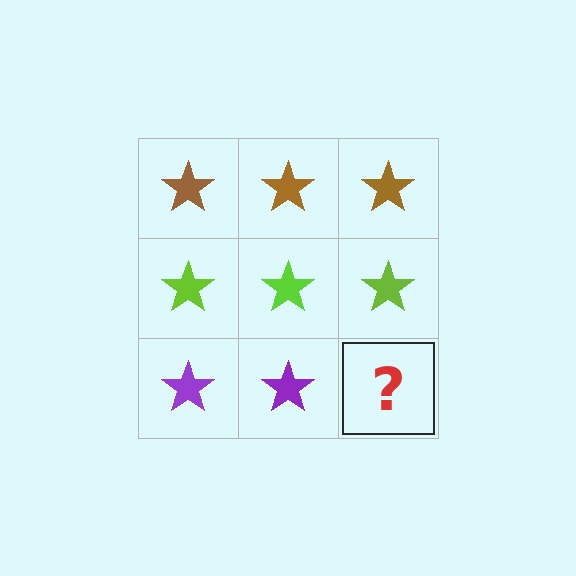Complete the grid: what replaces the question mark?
The question mark should be replaced with a purple star.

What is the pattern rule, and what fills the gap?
The rule is that each row has a consistent color. The gap should be filled with a purple star.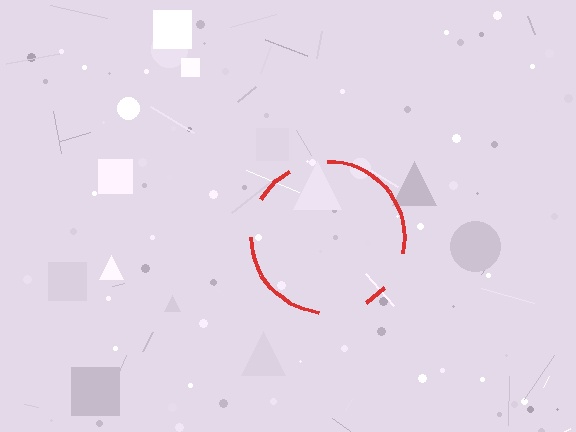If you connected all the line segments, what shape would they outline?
They would outline a circle.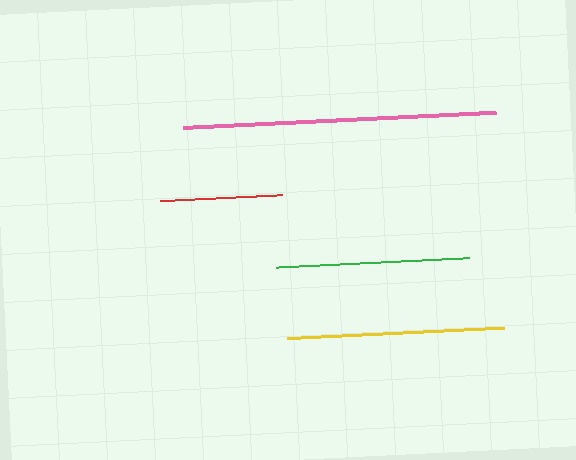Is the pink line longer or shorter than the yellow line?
The pink line is longer than the yellow line.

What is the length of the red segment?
The red segment is approximately 122 pixels long.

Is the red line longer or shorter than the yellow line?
The yellow line is longer than the red line.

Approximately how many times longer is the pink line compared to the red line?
The pink line is approximately 2.6 times the length of the red line.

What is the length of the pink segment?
The pink segment is approximately 313 pixels long.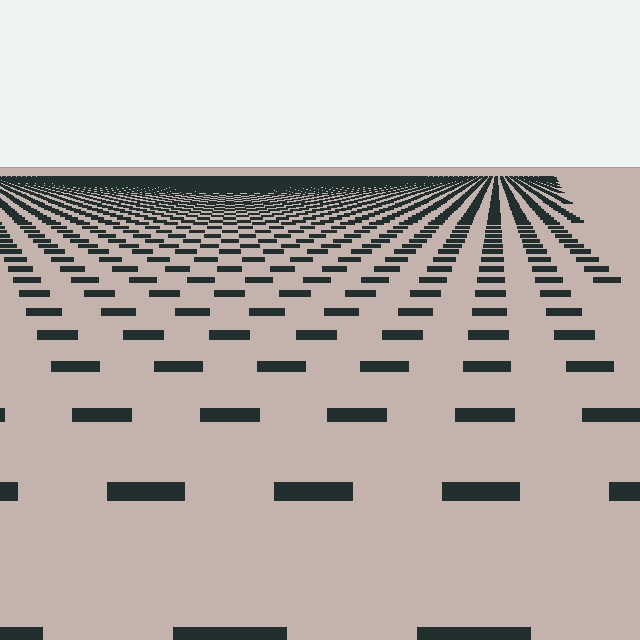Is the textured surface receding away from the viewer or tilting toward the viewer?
The surface is receding away from the viewer. Texture elements get smaller and denser toward the top.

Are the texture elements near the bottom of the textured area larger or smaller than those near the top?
Larger. Near the bottom, elements are closer to the viewer and appear at a bigger on-screen size.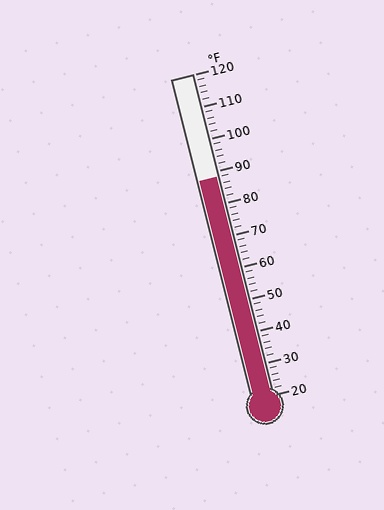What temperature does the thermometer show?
The thermometer shows approximately 88°F.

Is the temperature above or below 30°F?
The temperature is above 30°F.